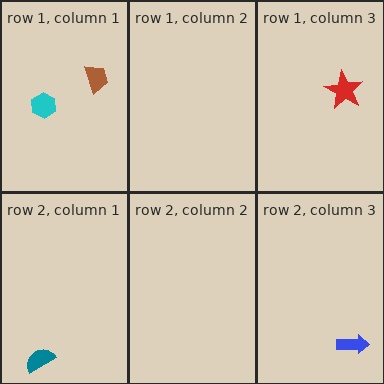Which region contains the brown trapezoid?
The row 1, column 1 region.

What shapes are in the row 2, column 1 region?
The teal semicircle.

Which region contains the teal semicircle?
The row 2, column 1 region.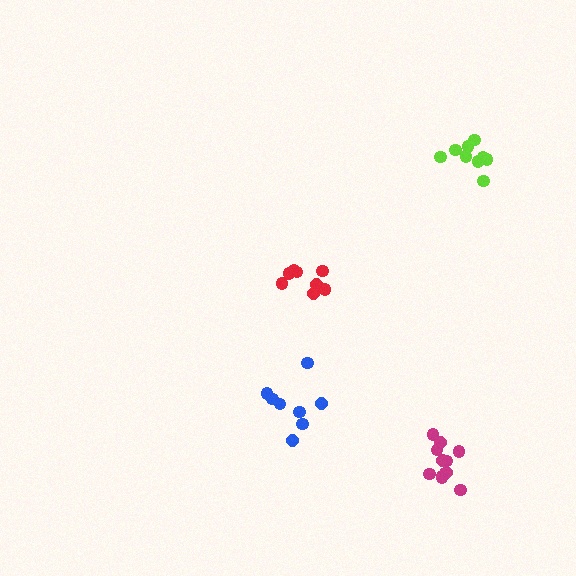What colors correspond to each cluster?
The clusters are colored: magenta, blue, red, lime.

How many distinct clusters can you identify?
There are 4 distinct clusters.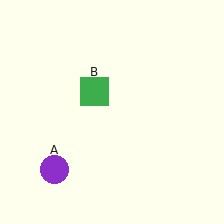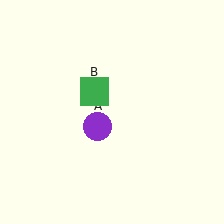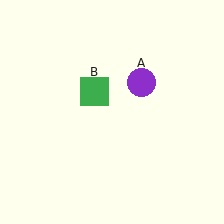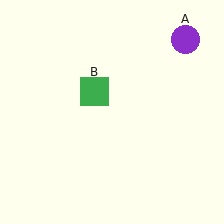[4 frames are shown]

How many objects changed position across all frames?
1 object changed position: purple circle (object A).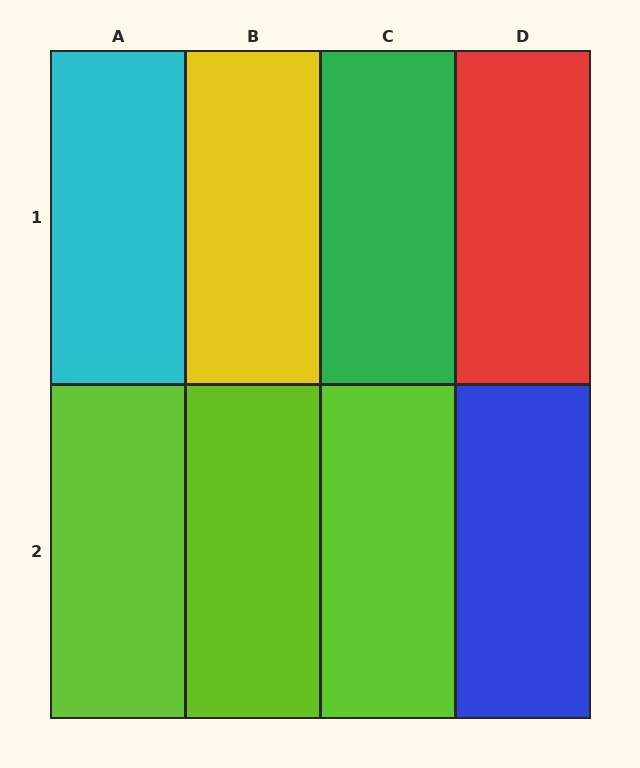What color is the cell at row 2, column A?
Lime.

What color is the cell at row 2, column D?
Blue.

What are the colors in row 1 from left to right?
Cyan, yellow, green, red.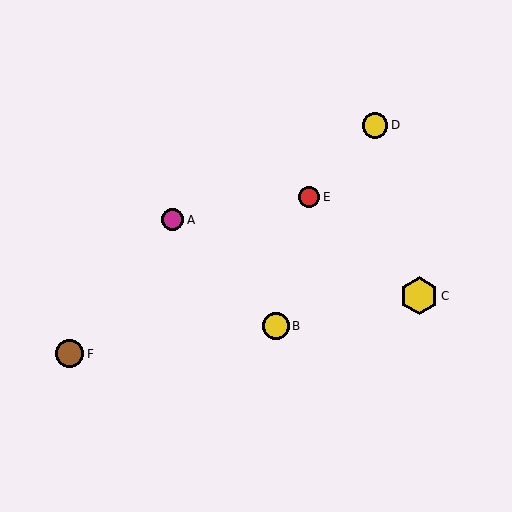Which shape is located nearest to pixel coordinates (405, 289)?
The yellow hexagon (labeled C) at (419, 296) is nearest to that location.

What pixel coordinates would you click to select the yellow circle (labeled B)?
Click at (276, 326) to select the yellow circle B.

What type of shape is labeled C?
Shape C is a yellow hexagon.